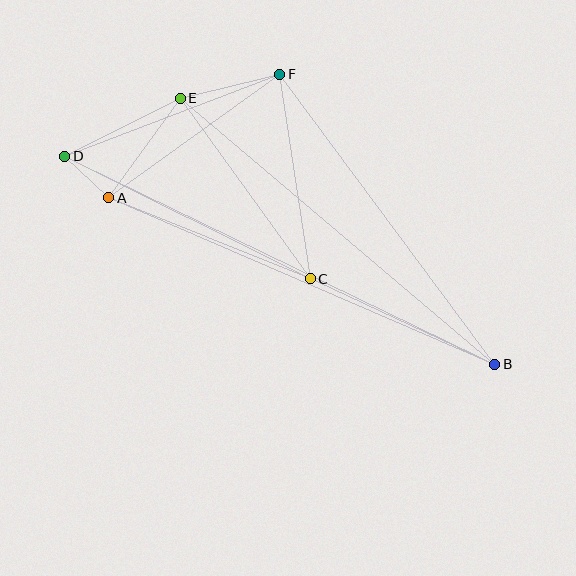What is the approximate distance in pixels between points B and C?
The distance between B and C is approximately 203 pixels.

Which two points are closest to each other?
Points A and D are closest to each other.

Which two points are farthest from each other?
Points B and D are farthest from each other.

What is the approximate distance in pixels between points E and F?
The distance between E and F is approximately 103 pixels.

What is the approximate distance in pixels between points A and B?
The distance between A and B is approximately 420 pixels.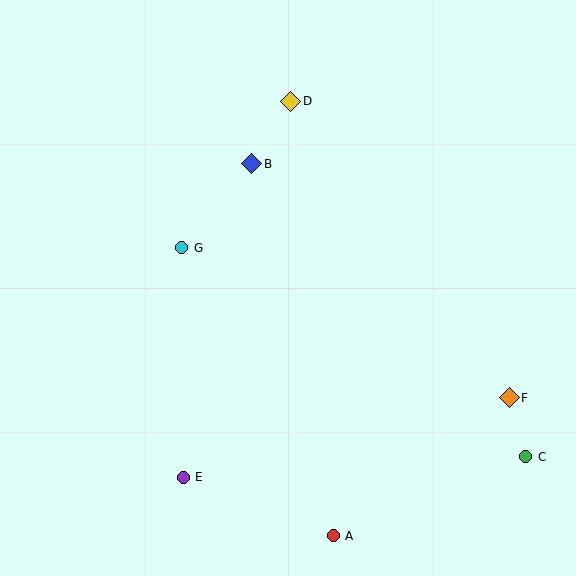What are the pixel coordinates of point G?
Point G is at (182, 248).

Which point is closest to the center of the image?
Point G at (182, 248) is closest to the center.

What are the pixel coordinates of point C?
Point C is at (526, 457).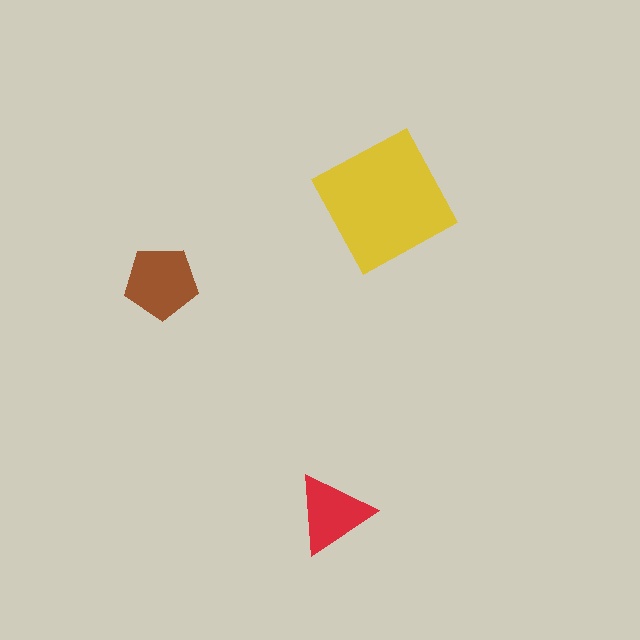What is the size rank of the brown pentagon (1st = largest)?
2nd.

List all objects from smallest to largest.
The red triangle, the brown pentagon, the yellow square.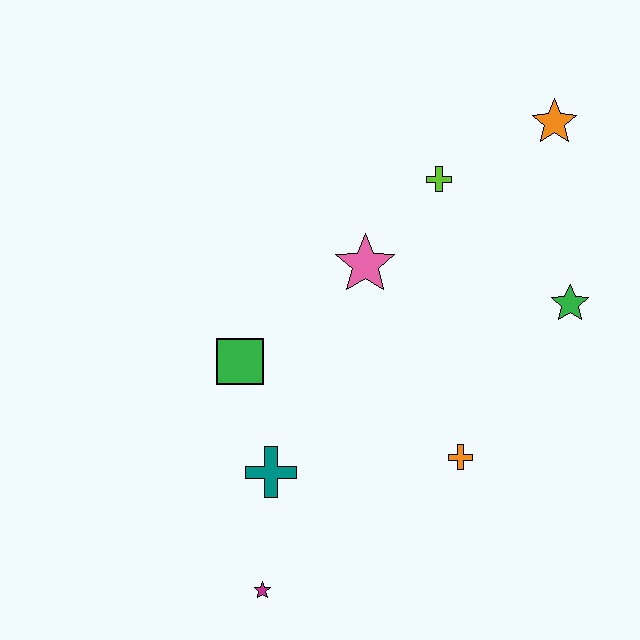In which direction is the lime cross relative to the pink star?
The lime cross is above the pink star.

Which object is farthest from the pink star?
The magenta star is farthest from the pink star.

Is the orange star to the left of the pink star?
No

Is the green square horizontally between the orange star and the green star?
No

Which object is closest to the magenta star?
The teal cross is closest to the magenta star.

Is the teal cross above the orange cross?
No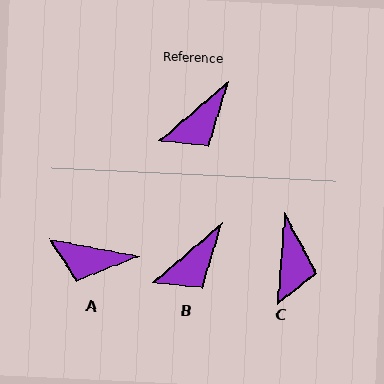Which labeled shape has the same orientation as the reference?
B.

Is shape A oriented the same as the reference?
No, it is off by about 51 degrees.